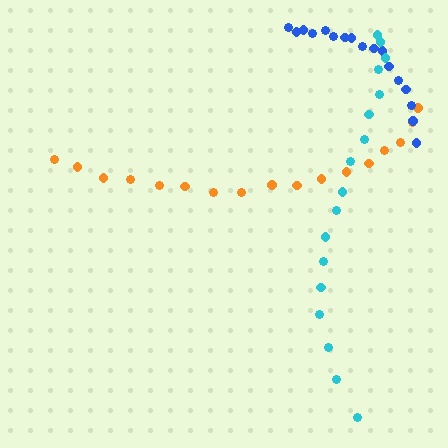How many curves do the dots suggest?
There are 3 distinct paths.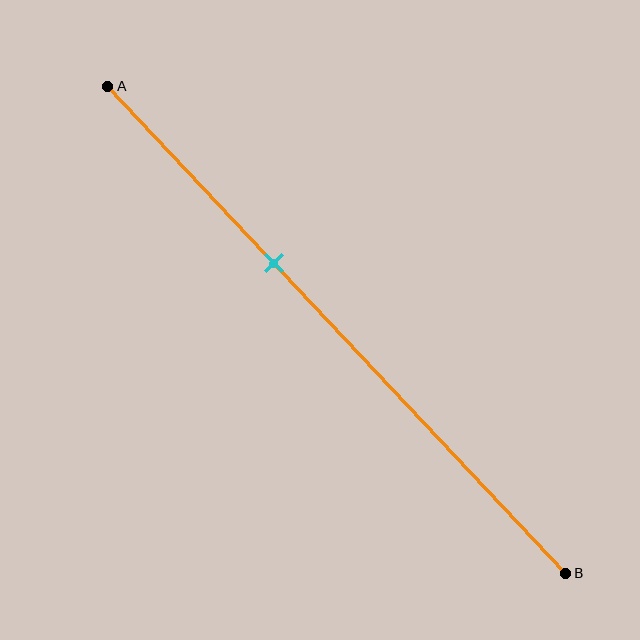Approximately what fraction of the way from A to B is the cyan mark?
The cyan mark is approximately 35% of the way from A to B.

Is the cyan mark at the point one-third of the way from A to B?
Yes, the mark is approximately at the one-third point.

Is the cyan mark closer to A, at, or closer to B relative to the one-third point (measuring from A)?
The cyan mark is approximately at the one-third point of segment AB.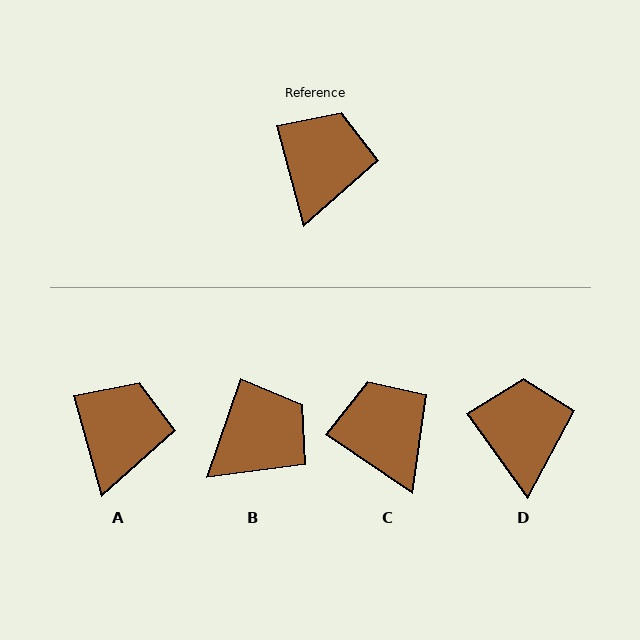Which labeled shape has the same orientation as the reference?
A.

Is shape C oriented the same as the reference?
No, it is off by about 40 degrees.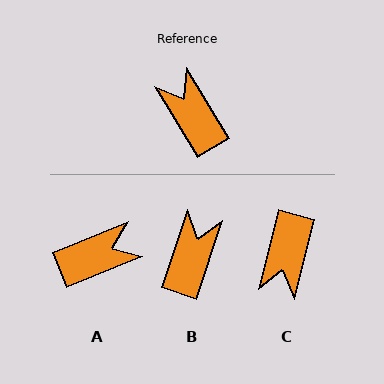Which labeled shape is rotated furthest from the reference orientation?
C, about 135 degrees away.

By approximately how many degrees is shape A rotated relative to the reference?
Approximately 99 degrees clockwise.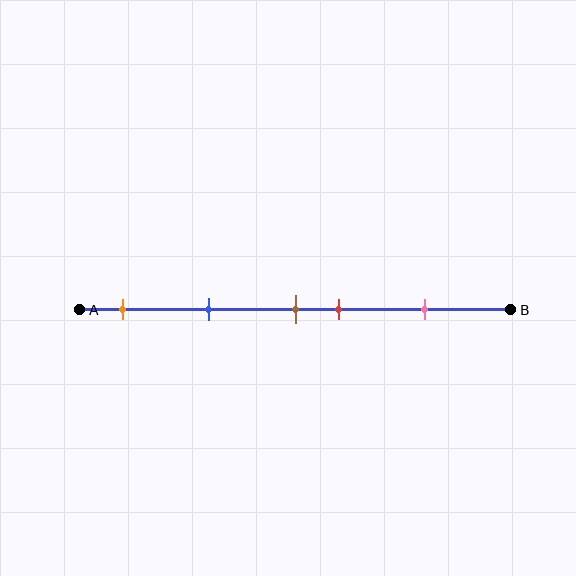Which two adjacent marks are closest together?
The brown and red marks are the closest adjacent pair.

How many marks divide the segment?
There are 5 marks dividing the segment.